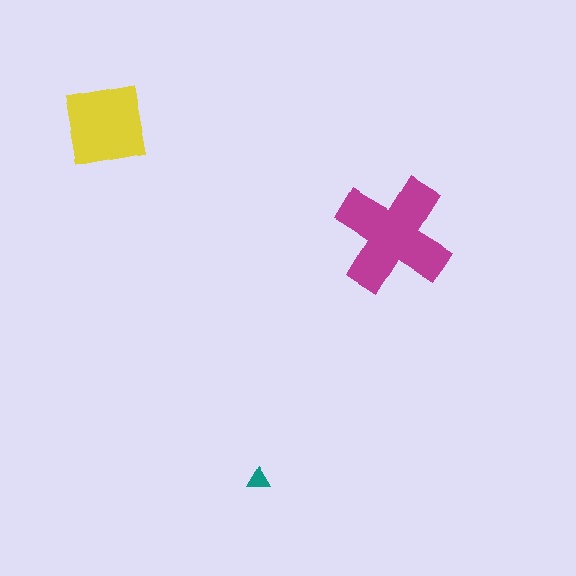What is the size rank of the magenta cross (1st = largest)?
1st.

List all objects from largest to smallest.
The magenta cross, the yellow square, the teal triangle.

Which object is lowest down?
The teal triangle is bottommost.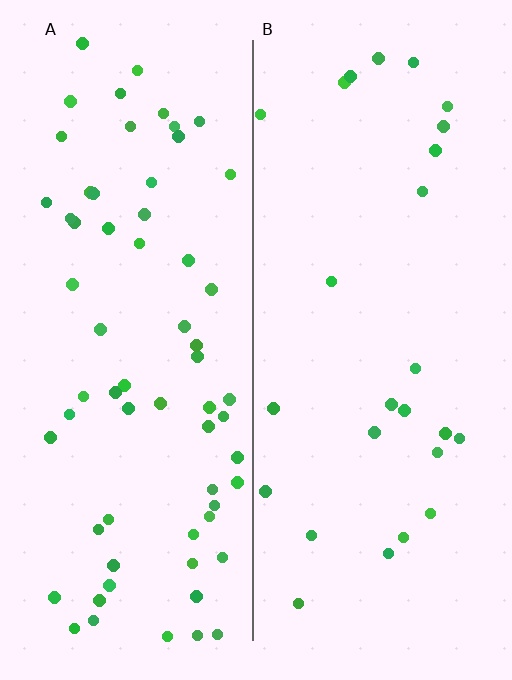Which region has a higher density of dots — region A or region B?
A (the left).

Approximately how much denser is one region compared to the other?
Approximately 2.5× — region A over region B.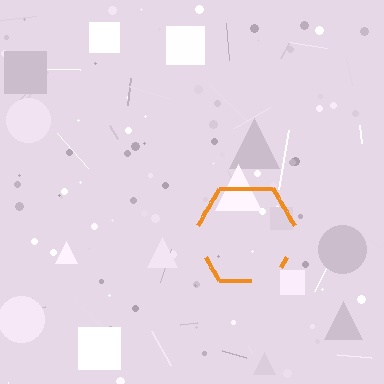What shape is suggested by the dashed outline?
The dashed outline suggests a hexagon.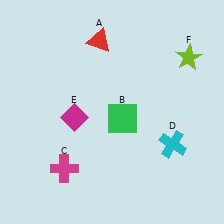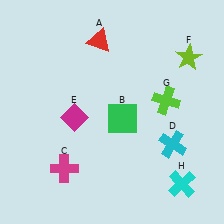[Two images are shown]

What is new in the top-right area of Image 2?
A lime cross (G) was added in the top-right area of Image 2.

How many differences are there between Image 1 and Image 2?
There are 2 differences between the two images.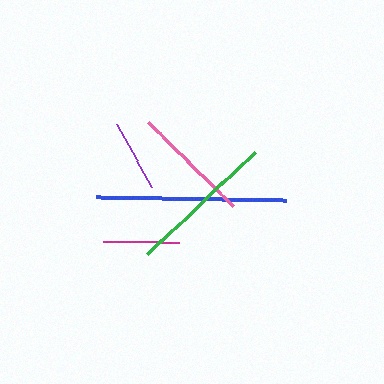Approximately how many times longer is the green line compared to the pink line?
The green line is approximately 1.3 times the length of the pink line.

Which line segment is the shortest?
The purple line is the shortest at approximately 72 pixels.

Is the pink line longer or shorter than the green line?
The green line is longer than the pink line.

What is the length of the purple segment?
The purple segment is approximately 72 pixels long.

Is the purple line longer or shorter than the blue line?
The blue line is longer than the purple line.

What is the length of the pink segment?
The pink segment is approximately 119 pixels long.